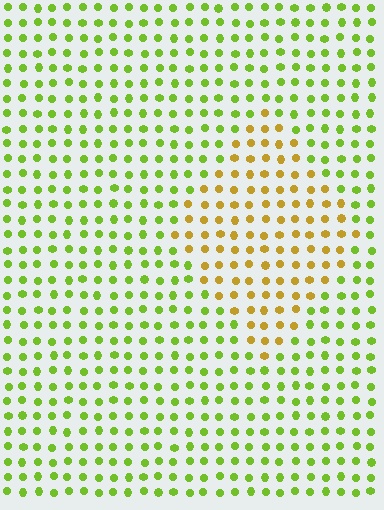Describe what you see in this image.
The image is filled with small lime elements in a uniform arrangement. A diamond-shaped region is visible where the elements are tinted to a slightly different hue, forming a subtle color boundary.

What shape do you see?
I see a diamond.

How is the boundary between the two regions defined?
The boundary is defined purely by a slight shift in hue (about 46 degrees). Spacing, size, and orientation are identical on both sides.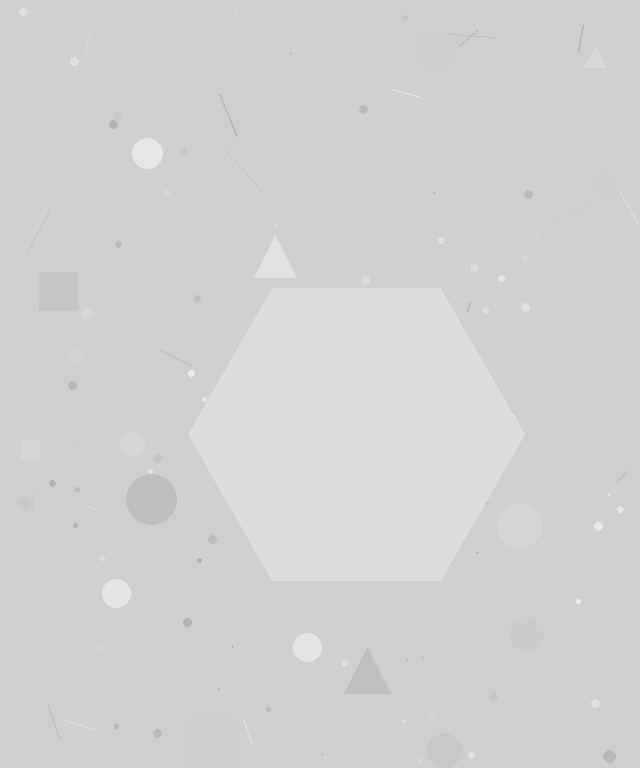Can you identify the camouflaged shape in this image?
The camouflaged shape is a hexagon.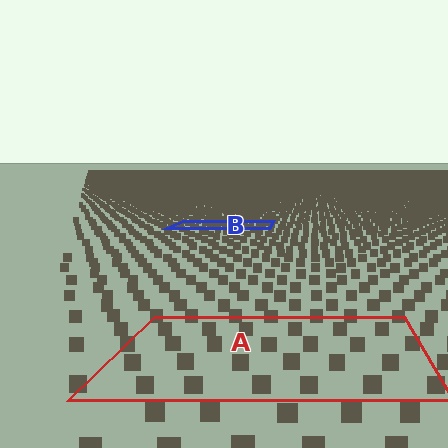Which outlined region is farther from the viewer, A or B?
Region B is farther from the viewer — the texture elements inside it appear smaller and more densely packed.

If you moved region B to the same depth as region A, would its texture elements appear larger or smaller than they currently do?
They would appear larger. At a closer depth, the same texture elements are projected at a bigger on-screen size.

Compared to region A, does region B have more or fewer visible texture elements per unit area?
Region B has more texture elements per unit area — they are packed more densely because it is farther away.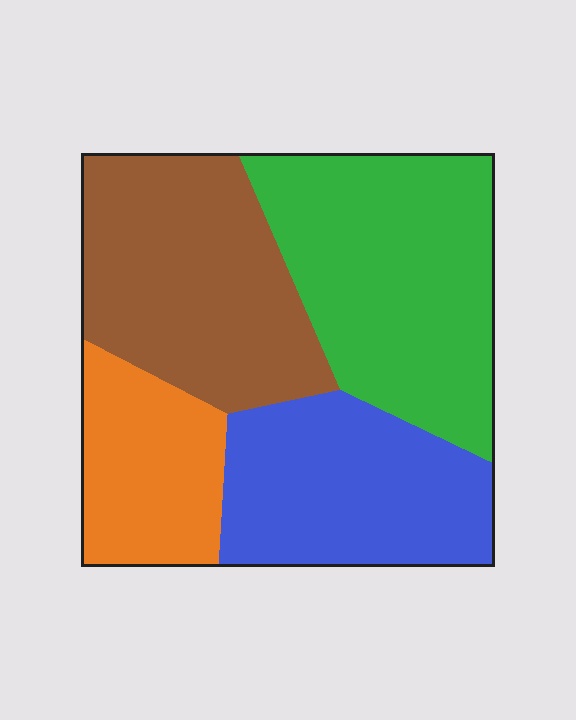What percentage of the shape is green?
Green takes up about one third (1/3) of the shape.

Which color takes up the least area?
Orange, at roughly 15%.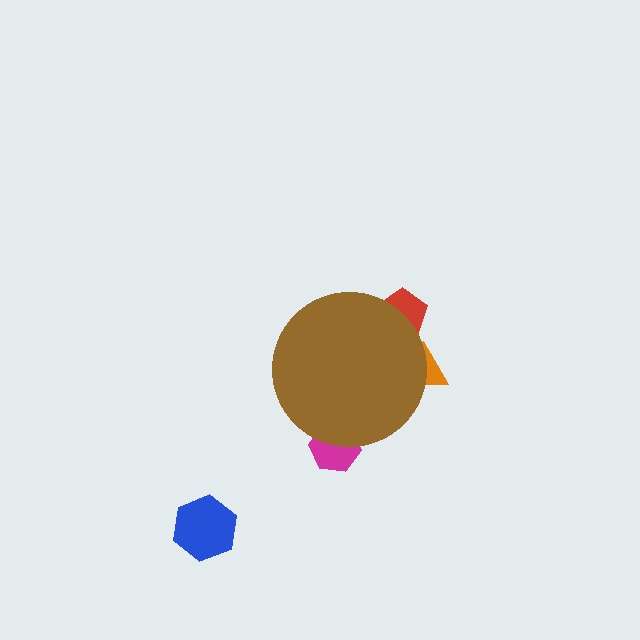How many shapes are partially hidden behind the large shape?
3 shapes are partially hidden.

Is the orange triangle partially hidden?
Yes, the orange triangle is partially hidden behind the brown circle.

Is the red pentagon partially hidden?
Yes, the red pentagon is partially hidden behind the brown circle.